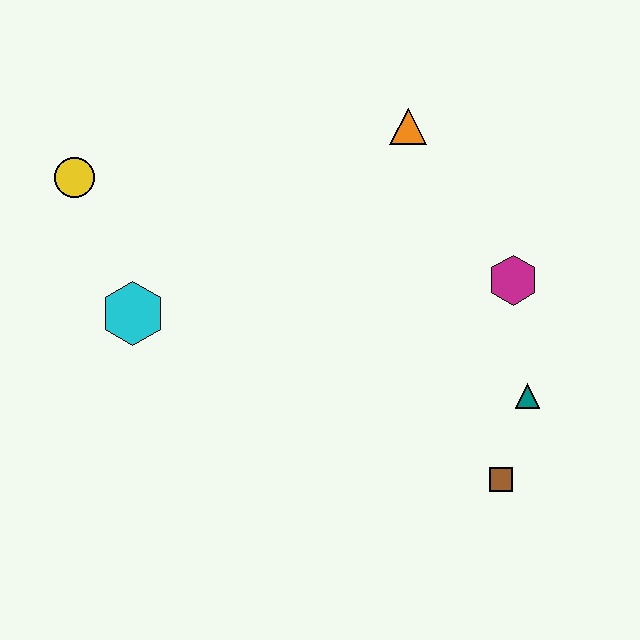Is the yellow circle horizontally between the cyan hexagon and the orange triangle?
No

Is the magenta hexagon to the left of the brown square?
No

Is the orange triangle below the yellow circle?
No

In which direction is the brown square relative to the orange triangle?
The brown square is below the orange triangle.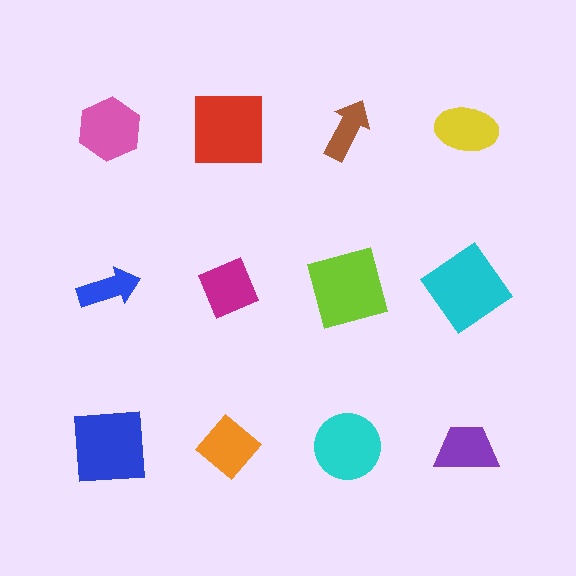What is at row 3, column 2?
An orange diamond.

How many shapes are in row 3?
4 shapes.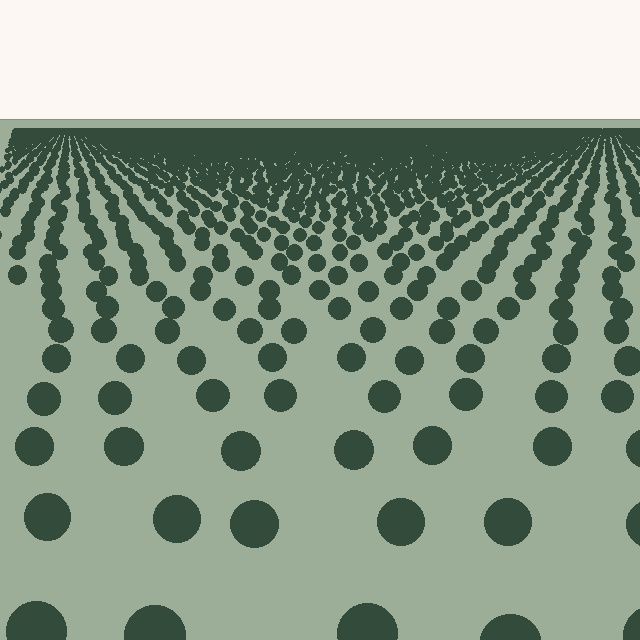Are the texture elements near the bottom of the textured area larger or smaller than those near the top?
Larger. Near the bottom, elements are closer to the viewer and appear at a bigger on-screen size.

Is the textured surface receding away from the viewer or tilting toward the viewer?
The surface is receding away from the viewer. Texture elements get smaller and denser toward the top.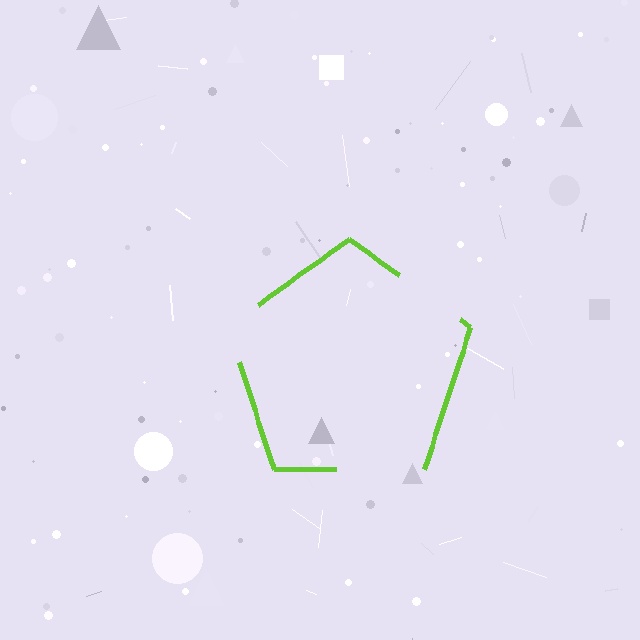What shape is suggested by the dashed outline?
The dashed outline suggests a pentagon.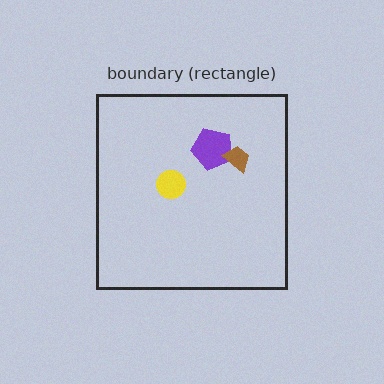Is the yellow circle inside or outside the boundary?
Inside.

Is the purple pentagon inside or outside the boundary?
Inside.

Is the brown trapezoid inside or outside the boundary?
Inside.